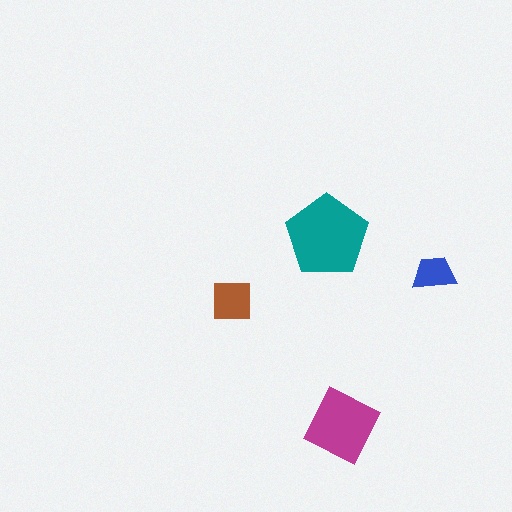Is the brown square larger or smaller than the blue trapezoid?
Larger.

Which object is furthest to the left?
The brown square is leftmost.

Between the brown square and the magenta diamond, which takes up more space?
The magenta diamond.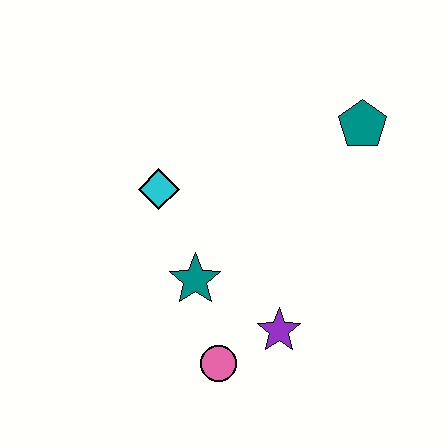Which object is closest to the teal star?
The pink circle is closest to the teal star.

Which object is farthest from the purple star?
The teal pentagon is farthest from the purple star.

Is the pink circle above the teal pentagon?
No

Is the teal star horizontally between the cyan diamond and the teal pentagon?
Yes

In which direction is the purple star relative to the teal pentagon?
The purple star is below the teal pentagon.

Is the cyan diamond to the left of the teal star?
Yes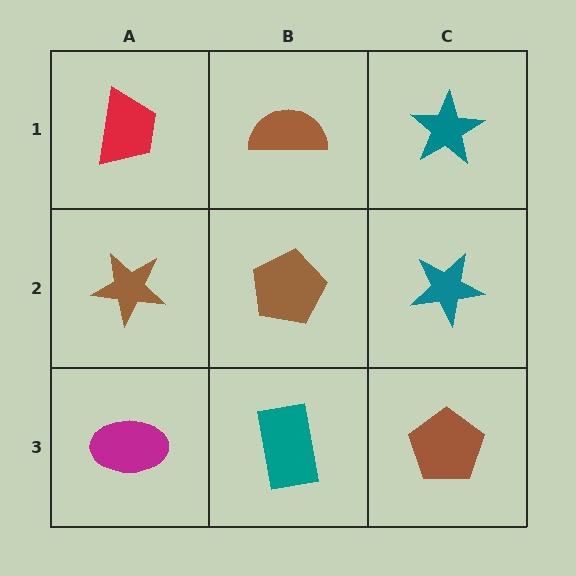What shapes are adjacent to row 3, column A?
A brown star (row 2, column A), a teal rectangle (row 3, column B).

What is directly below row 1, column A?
A brown star.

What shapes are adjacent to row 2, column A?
A red trapezoid (row 1, column A), a magenta ellipse (row 3, column A), a brown pentagon (row 2, column B).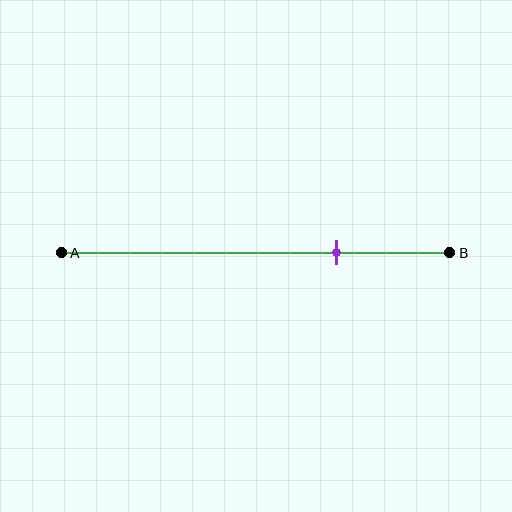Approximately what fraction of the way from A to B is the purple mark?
The purple mark is approximately 70% of the way from A to B.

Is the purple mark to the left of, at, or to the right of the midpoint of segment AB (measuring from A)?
The purple mark is to the right of the midpoint of segment AB.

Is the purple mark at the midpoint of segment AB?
No, the mark is at about 70% from A, not at the 50% midpoint.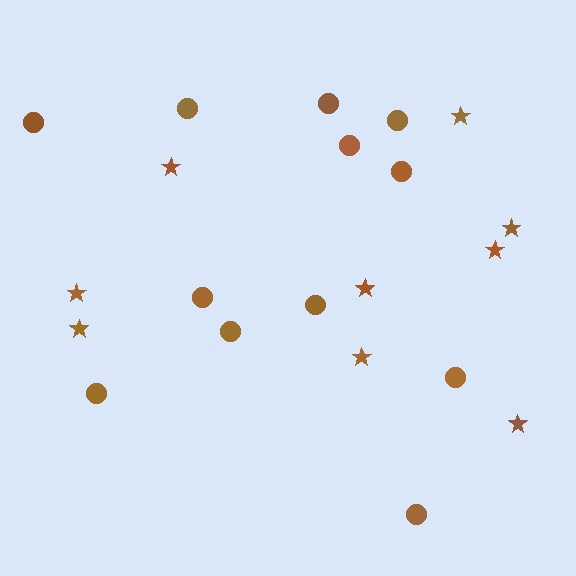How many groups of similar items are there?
There are 2 groups: one group of stars (9) and one group of circles (12).